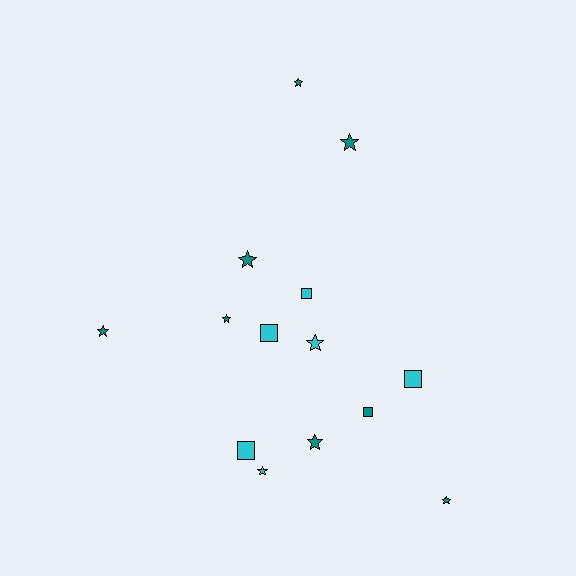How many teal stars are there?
There are 7 teal stars.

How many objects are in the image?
There are 14 objects.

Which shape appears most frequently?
Star, with 9 objects.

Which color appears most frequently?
Teal, with 8 objects.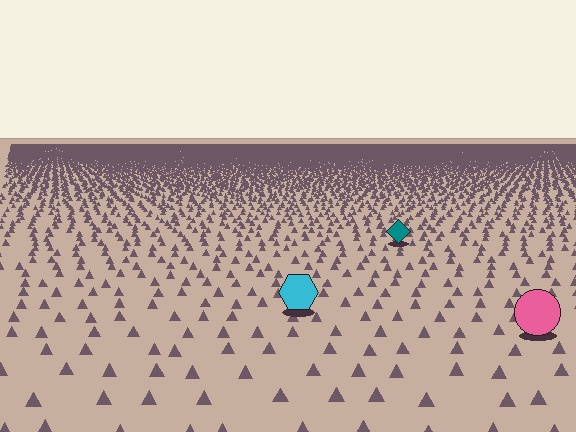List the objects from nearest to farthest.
From nearest to farthest: the pink circle, the cyan hexagon, the teal diamond.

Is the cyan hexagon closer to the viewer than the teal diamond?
Yes. The cyan hexagon is closer — you can tell from the texture gradient: the ground texture is coarser near it.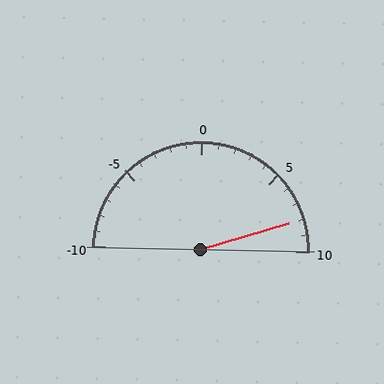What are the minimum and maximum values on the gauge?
The gauge ranges from -10 to 10.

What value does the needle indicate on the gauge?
The needle indicates approximately 8.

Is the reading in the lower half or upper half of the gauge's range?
The reading is in the upper half of the range (-10 to 10).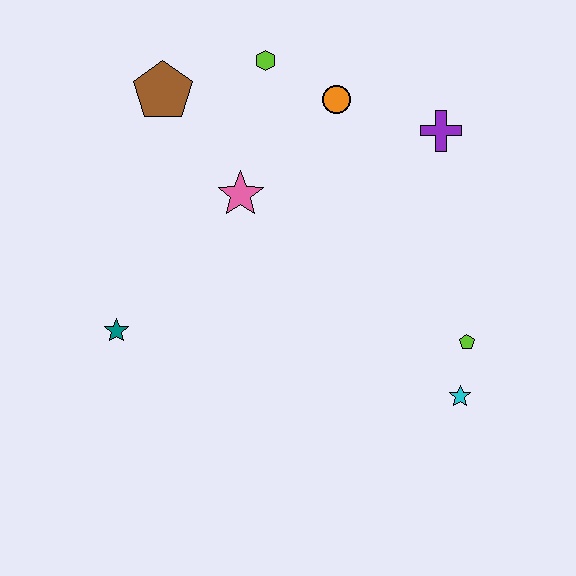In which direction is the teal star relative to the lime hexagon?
The teal star is below the lime hexagon.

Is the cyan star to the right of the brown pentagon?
Yes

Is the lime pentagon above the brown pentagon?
No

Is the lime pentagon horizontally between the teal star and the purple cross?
No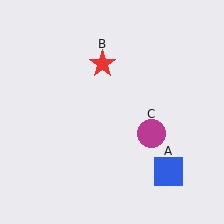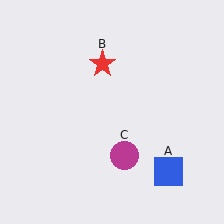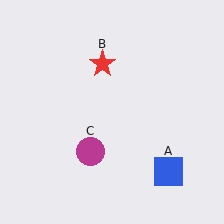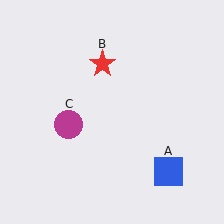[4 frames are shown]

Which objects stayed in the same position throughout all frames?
Blue square (object A) and red star (object B) remained stationary.